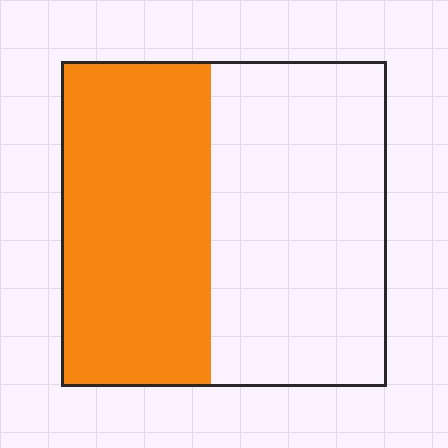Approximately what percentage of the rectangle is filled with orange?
Approximately 45%.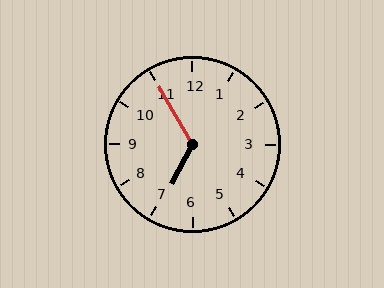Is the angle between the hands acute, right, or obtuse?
It is obtuse.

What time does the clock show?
6:55.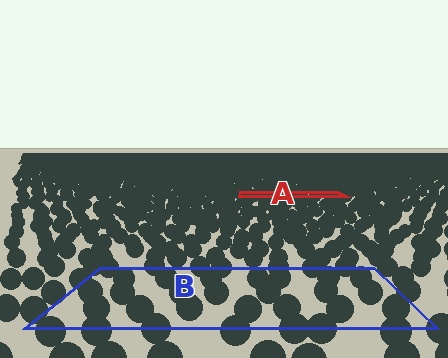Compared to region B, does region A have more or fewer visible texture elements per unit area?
Region A has more texture elements per unit area — they are packed more densely because it is farther away.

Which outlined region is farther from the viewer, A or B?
Region A is farther from the viewer — the texture elements inside it appear smaller and more densely packed.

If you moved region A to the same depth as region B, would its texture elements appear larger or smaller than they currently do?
They would appear larger. At a closer depth, the same texture elements are projected at a bigger on-screen size.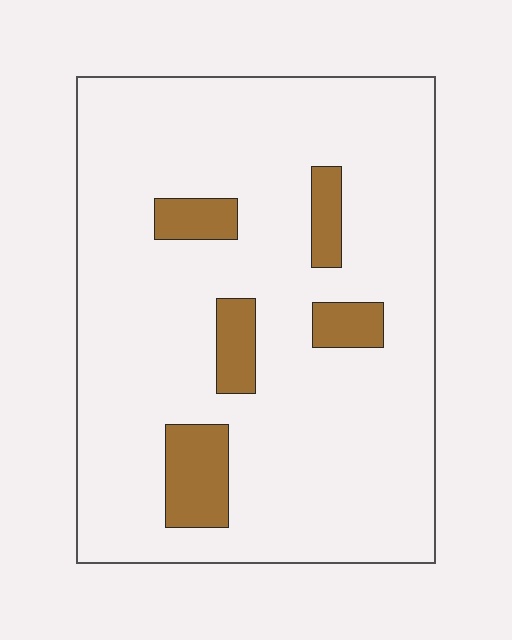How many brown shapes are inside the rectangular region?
5.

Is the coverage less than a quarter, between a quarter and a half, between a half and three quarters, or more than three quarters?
Less than a quarter.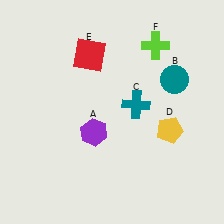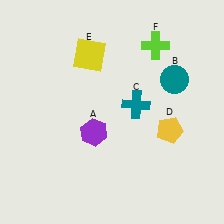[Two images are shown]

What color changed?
The square (E) changed from red in Image 1 to yellow in Image 2.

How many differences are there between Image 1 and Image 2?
There is 1 difference between the two images.